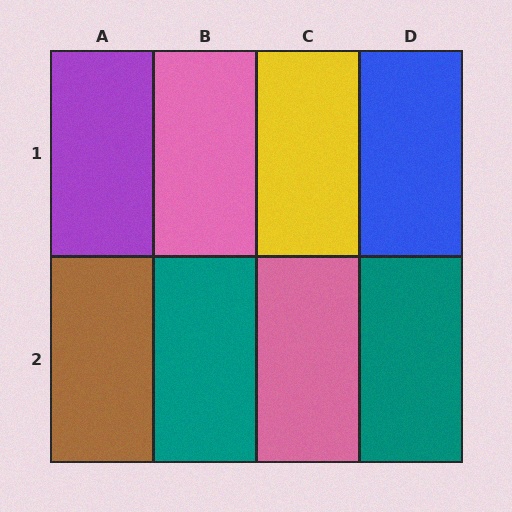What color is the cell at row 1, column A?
Purple.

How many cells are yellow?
1 cell is yellow.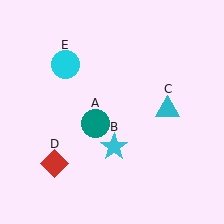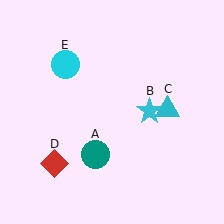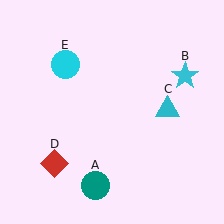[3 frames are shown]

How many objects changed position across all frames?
2 objects changed position: teal circle (object A), cyan star (object B).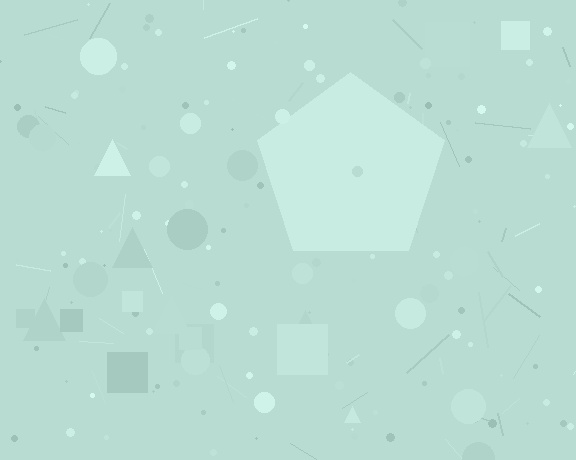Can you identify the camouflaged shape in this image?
The camouflaged shape is a pentagon.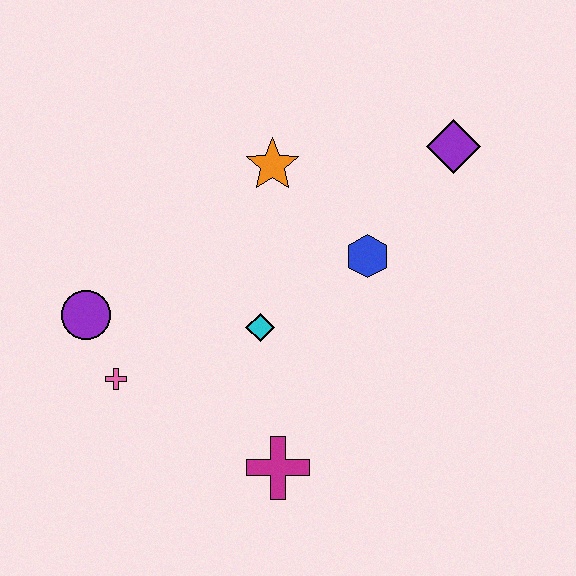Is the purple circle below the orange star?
Yes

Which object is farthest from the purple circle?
The purple diamond is farthest from the purple circle.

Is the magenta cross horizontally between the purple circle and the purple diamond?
Yes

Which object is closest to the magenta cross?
The cyan diamond is closest to the magenta cross.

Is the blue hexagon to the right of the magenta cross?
Yes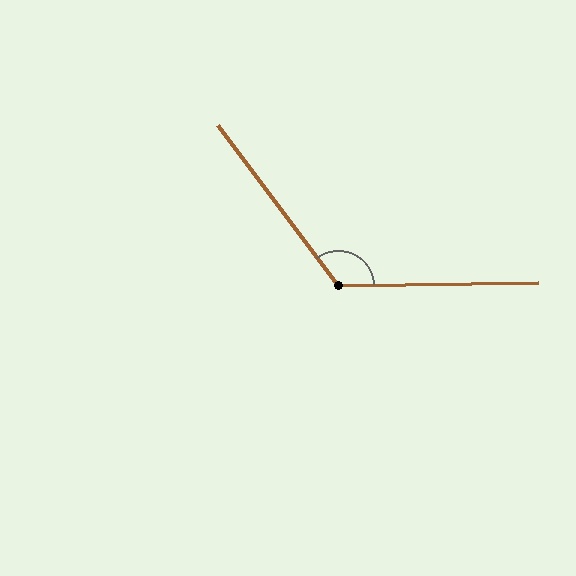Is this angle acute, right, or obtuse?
It is obtuse.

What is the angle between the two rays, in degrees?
Approximately 126 degrees.